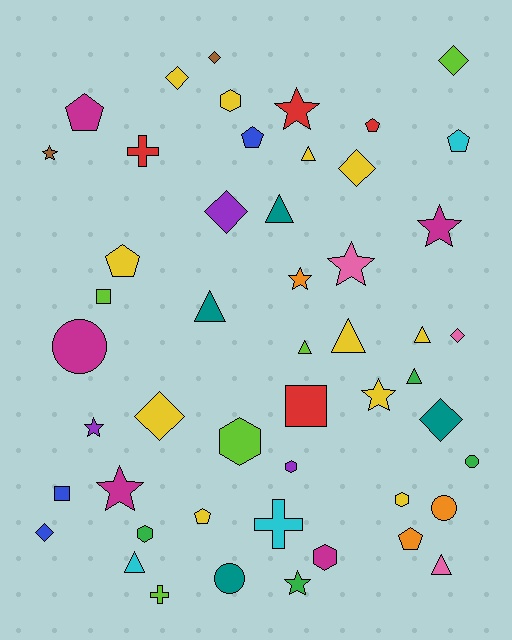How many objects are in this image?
There are 50 objects.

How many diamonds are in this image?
There are 9 diamonds.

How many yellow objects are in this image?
There are 11 yellow objects.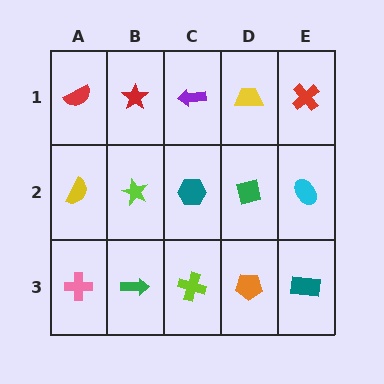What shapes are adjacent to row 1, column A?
A yellow semicircle (row 2, column A), a red star (row 1, column B).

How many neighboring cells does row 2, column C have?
4.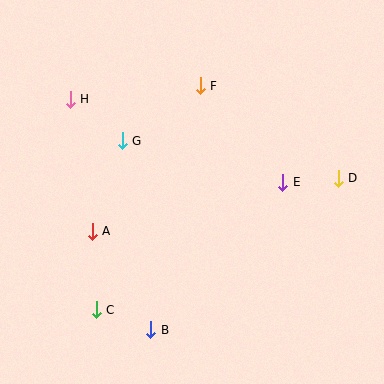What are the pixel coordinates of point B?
Point B is at (151, 330).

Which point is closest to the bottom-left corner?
Point C is closest to the bottom-left corner.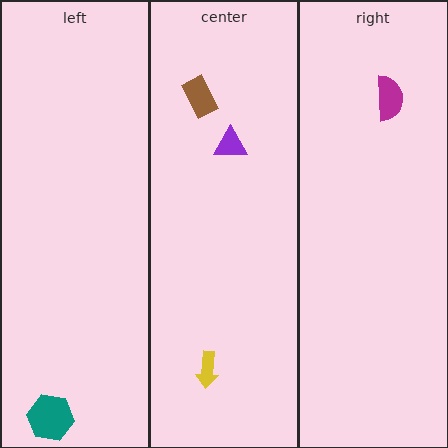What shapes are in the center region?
The yellow arrow, the brown rectangle, the purple triangle.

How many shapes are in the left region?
1.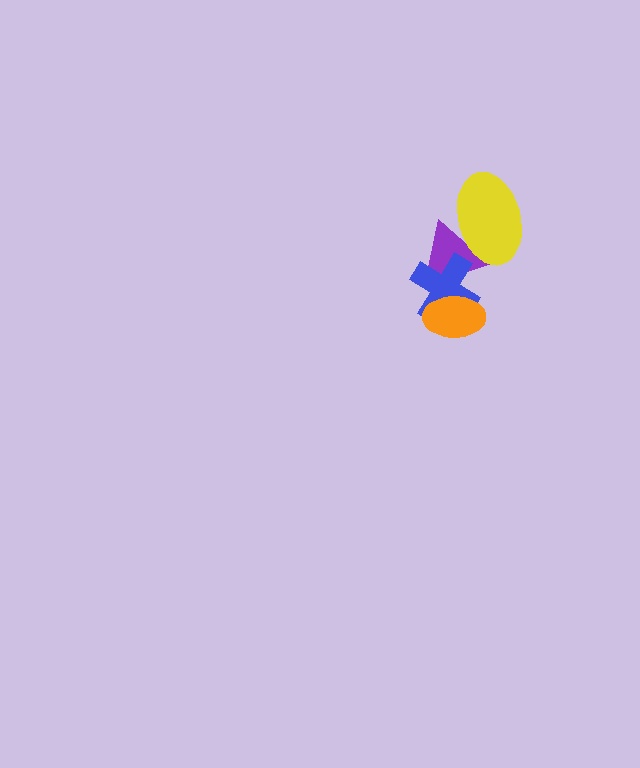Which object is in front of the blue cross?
The orange ellipse is in front of the blue cross.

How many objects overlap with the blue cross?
2 objects overlap with the blue cross.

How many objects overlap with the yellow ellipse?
1 object overlaps with the yellow ellipse.